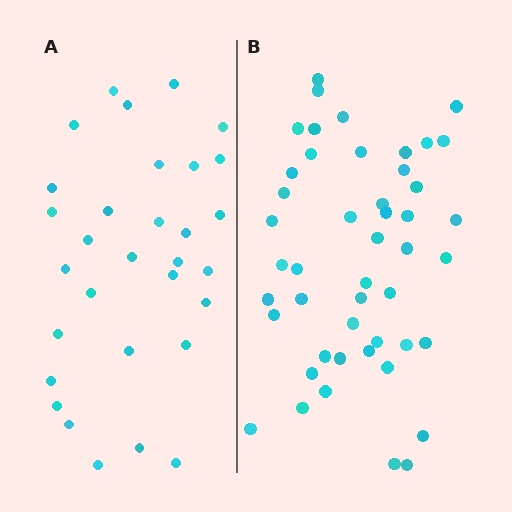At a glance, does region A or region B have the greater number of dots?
Region B (the right region) has more dots.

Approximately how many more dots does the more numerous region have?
Region B has approximately 15 more dots than region A.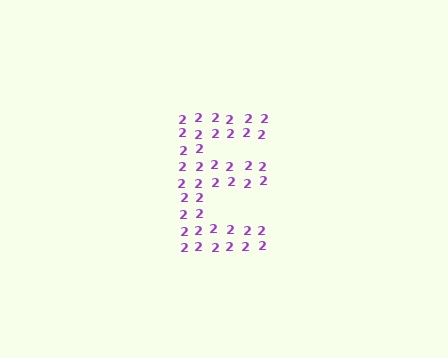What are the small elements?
The small elements are digit 2's.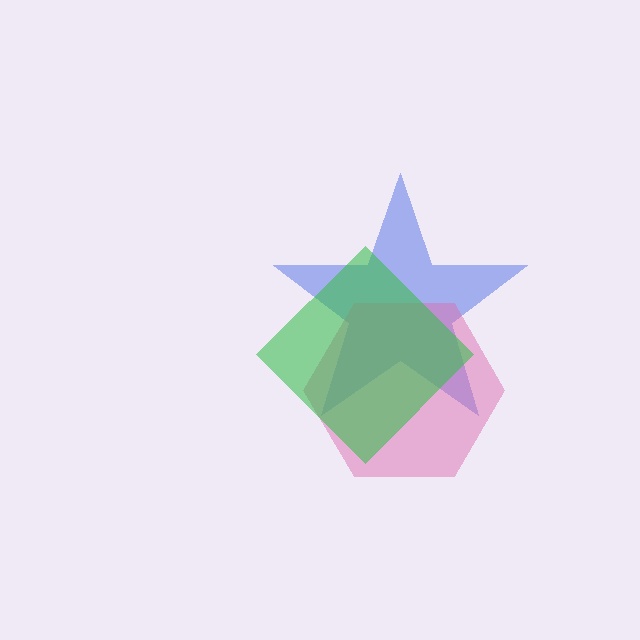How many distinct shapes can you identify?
There are 3 distinct shapes: a blue star, a pink hexagon, a green diamond.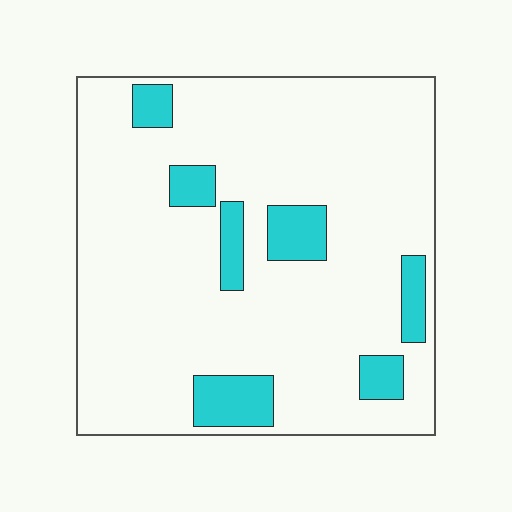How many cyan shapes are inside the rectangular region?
7.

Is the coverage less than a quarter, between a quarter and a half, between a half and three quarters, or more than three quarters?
Less than a quarter.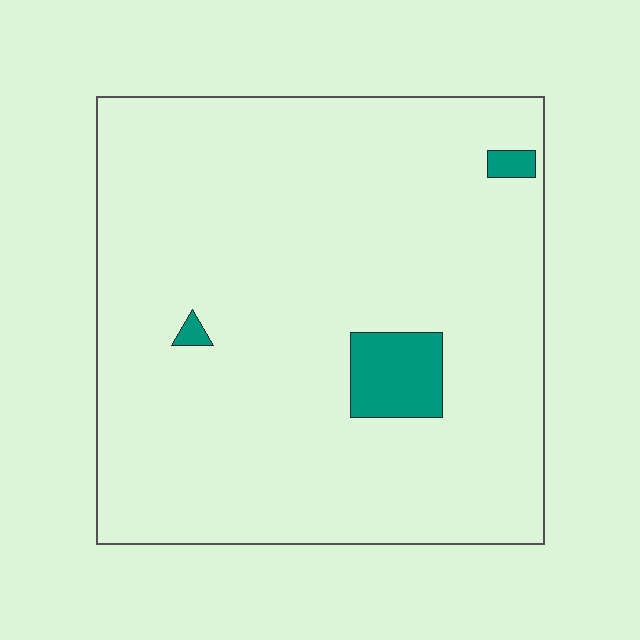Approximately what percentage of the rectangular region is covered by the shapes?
Approximately 5%.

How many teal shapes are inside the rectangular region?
3.